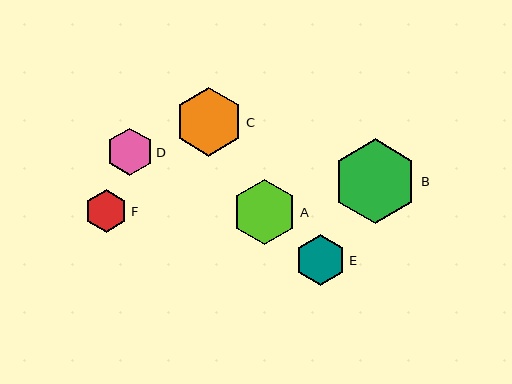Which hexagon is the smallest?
Hexagon F is the smallest with a size of approximately 43 pixels.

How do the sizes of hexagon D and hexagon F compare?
Hexagon D and hexagon F are approximately the same size.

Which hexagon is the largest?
Hexagon B is the largest with a size of approximately 85 pixels.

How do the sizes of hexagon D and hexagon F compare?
Hexagon D and hexagon F are approximately the same size.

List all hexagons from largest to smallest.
From largest to smallest: B, C, A, E, D, F.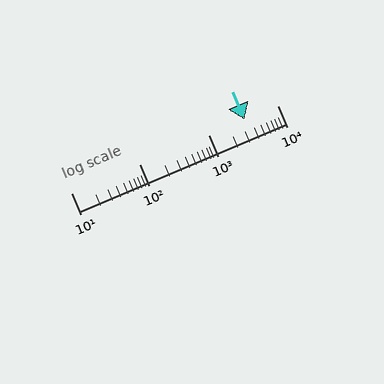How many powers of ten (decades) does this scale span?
The scale spans 3 decades, from 10 to 10000.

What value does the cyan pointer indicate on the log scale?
The pointer indicates approximately 3300.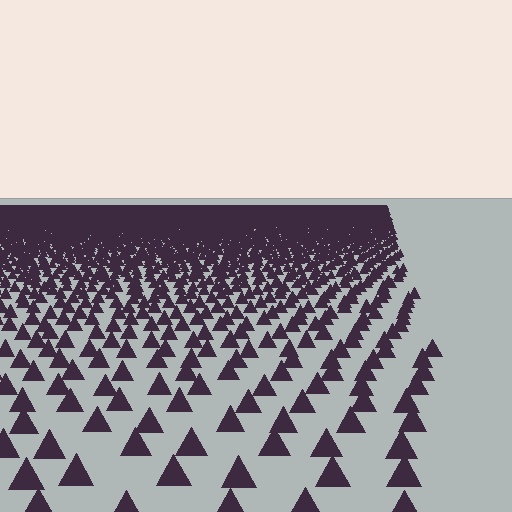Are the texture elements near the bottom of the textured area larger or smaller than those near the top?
Larger. Near the bottom, elements are closer to the viewer and appear at a bigger on-screen size.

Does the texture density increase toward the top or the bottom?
Density increases toward the top.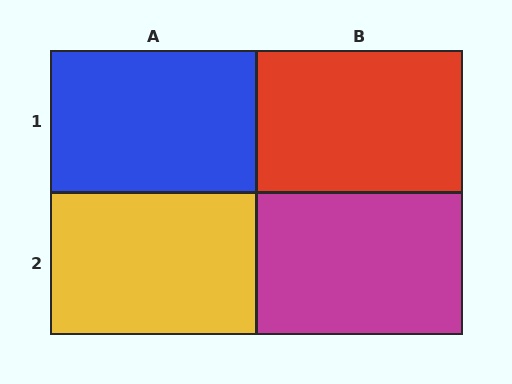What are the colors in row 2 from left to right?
Yellow, magenta.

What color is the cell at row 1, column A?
Blue.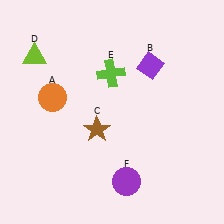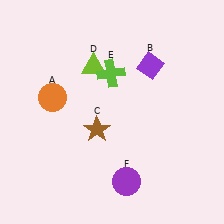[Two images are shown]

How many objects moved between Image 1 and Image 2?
1 object moved between the two images.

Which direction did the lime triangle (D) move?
The lime triangle (D) moved right.